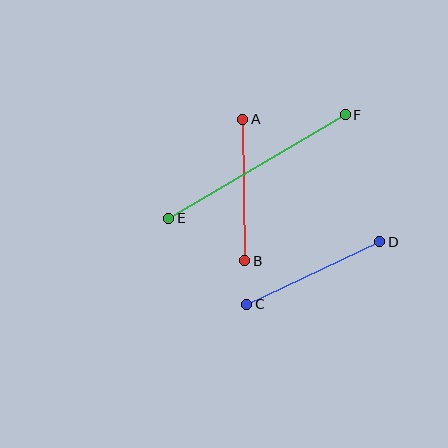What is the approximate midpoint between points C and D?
The midpoint is at approximately (313, 273) pixels.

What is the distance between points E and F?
The distance is approximately 205 pixels.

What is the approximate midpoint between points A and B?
The midpoint is at approximately (244, 190) pixels.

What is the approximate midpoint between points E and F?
The midpoint is at approximately (257, 166) pixels.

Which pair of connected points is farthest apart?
Points E and F are farthest apart.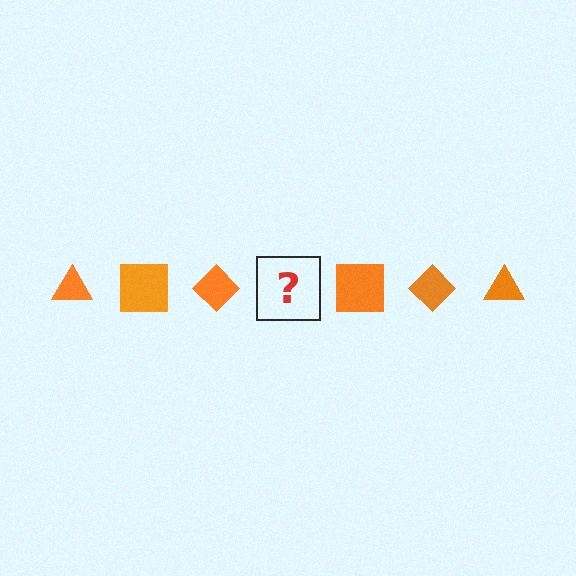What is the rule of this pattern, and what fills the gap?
The rule is that the pattern cycles through triangle, square, diamond shapes in orange. The gap should be filled with an orange triangle.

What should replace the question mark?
The question mark should be replaced with an orange triangle.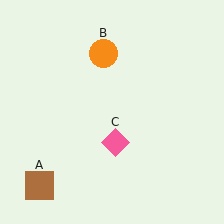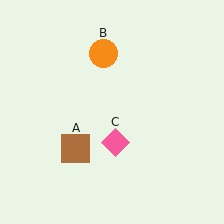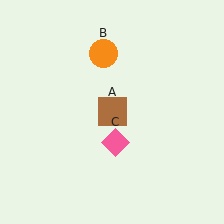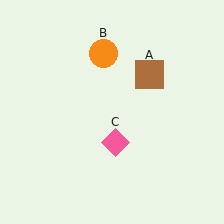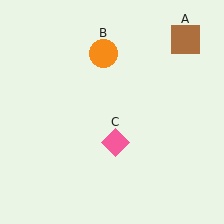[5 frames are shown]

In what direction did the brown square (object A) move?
The brown square (object A) moved up and to the right.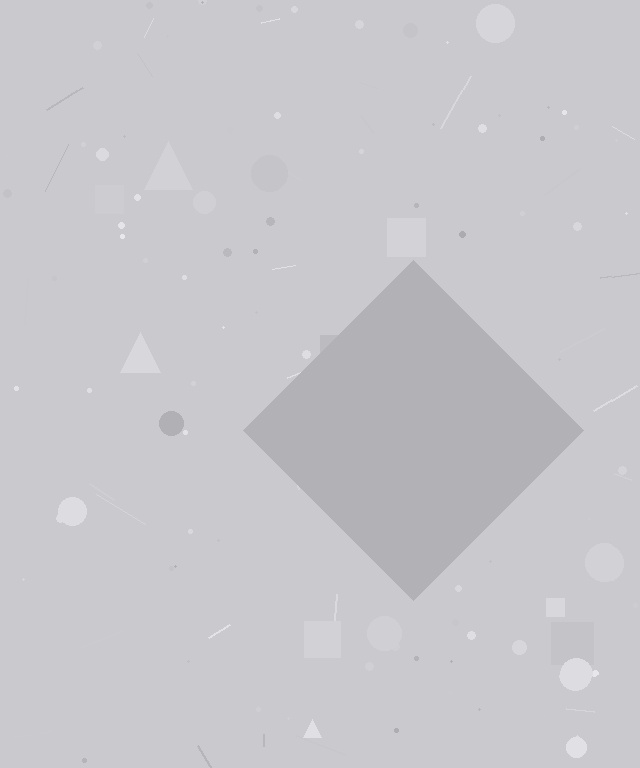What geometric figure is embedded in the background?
A diamond is embedded in the background.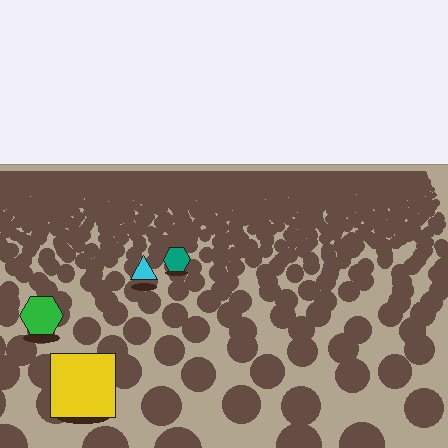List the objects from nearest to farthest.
From nearest to farthest: the yellow square, the green hexagon, the cyan triangle, the teal hexagon.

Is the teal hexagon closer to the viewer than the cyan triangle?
No. The cyan triangle is closer — you can tell from the texture gradient: the ground texture is coarser near it.